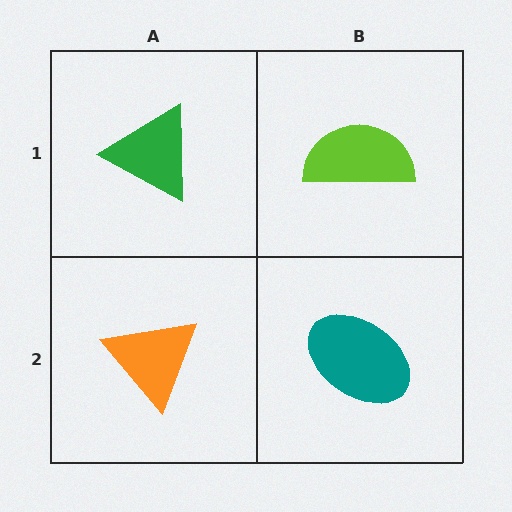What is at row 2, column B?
A teal ellipse.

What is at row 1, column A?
A green triangle.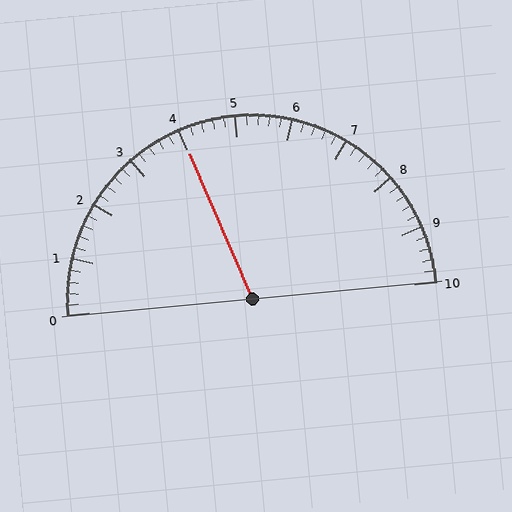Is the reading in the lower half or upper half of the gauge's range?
The reading is in the lower half of the range (0 to 10).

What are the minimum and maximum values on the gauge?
The gauge ranges from 0 to 10.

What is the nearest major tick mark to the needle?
The nearest major tick mark is 4.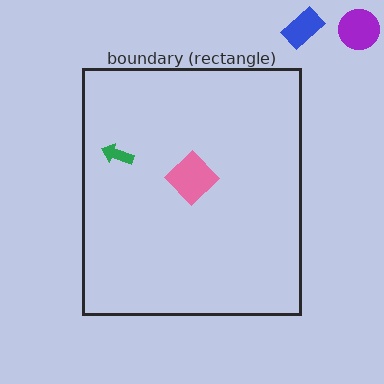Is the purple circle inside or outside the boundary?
Outside.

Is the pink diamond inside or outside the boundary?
Inside.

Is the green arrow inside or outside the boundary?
Inside.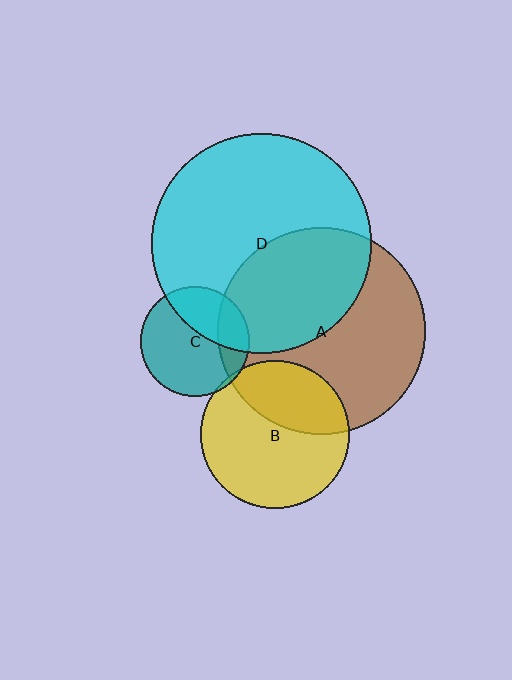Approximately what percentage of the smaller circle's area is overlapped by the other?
Approximately 40%.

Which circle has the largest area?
Circle D (cyan).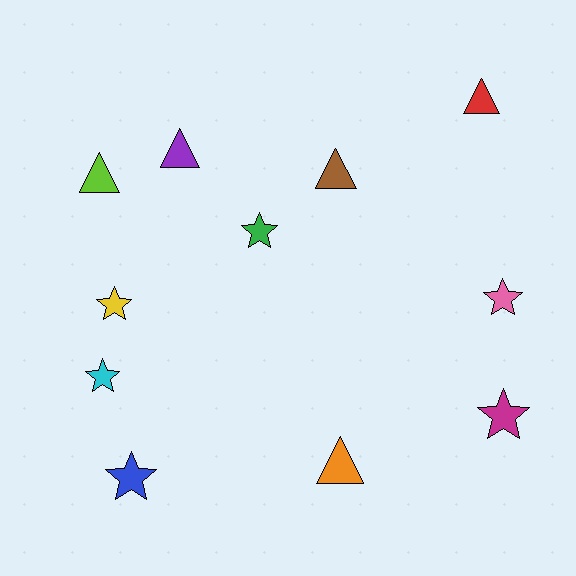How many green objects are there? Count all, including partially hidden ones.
There is 1 green object.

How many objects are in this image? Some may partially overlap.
There are 11 objects.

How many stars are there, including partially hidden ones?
There are 6 stars.